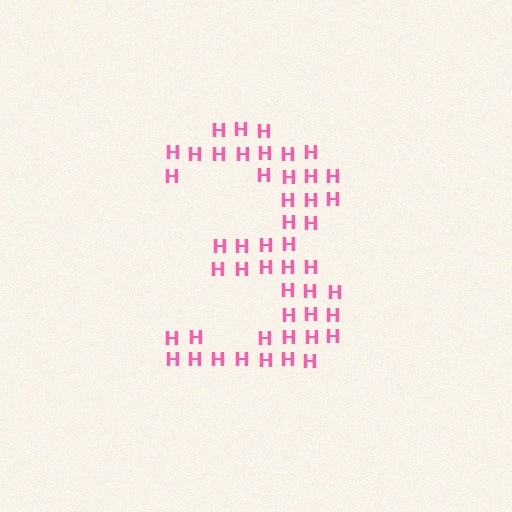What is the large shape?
The large shape is the digit 3.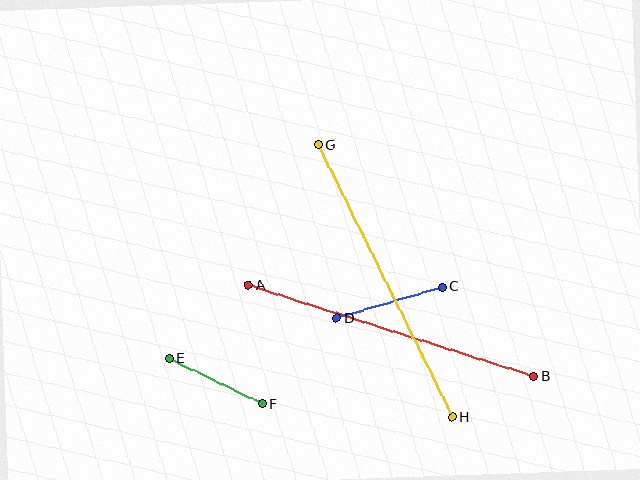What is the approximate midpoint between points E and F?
The midpoint is at approximately (216, 381) pixels.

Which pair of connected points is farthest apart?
Points G and H are farthest apart.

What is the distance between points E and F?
The distance is approximately 103 pixels.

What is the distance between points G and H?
The distance is approximately 304 pixels.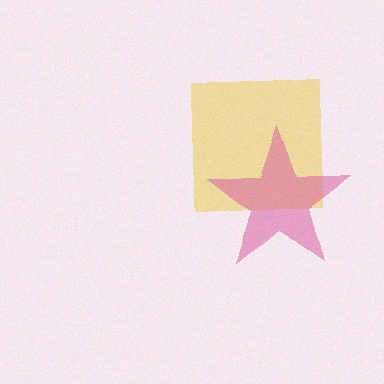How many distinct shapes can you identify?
There are 2 distinct shapes: a yellow square, a pink star.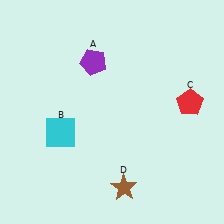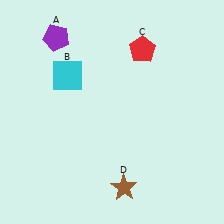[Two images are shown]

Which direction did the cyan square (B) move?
The cyan square (B) moved up.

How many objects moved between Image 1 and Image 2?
3 objects moved between the two images.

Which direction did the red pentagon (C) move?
The red pentagon (C) moved up.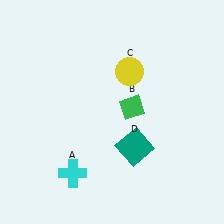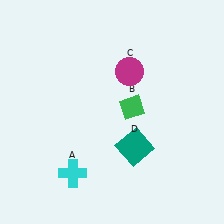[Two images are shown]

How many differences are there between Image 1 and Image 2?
There is 1 difference between the two images.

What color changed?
The circle (C) changed from yellow in Image 1 to magenta in Image 2.